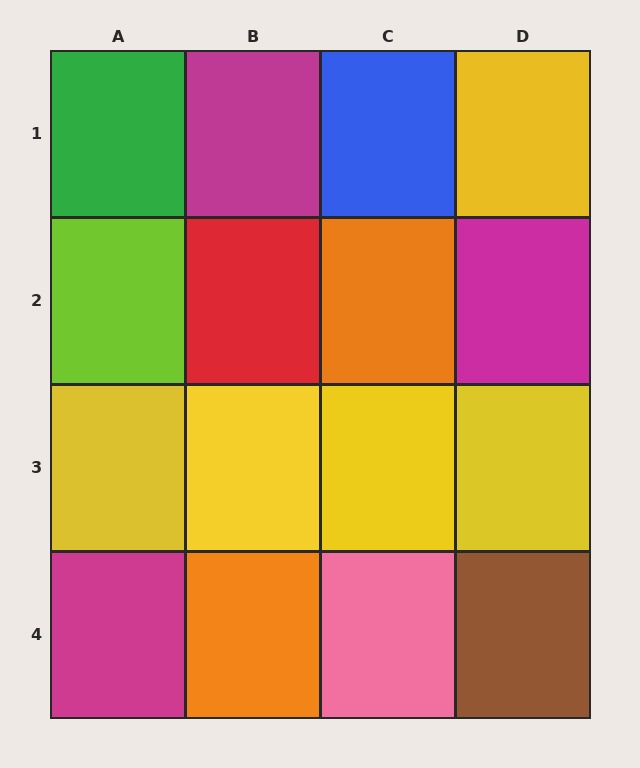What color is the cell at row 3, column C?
Yellow.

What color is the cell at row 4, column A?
Magenta.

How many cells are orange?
2 cells are orange.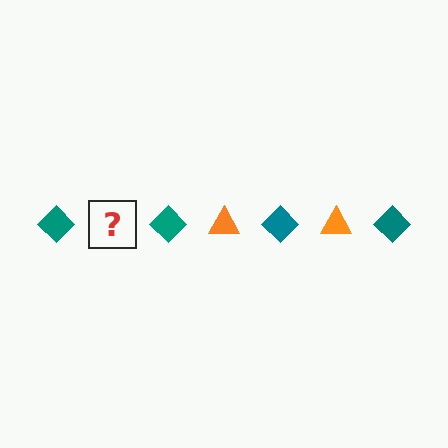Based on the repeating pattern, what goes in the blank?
The blank should be an orange triangle.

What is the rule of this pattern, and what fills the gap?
The rule is that the pattern alternates between teal diamond and orange triangle. The gap should be filled with an orange triangle.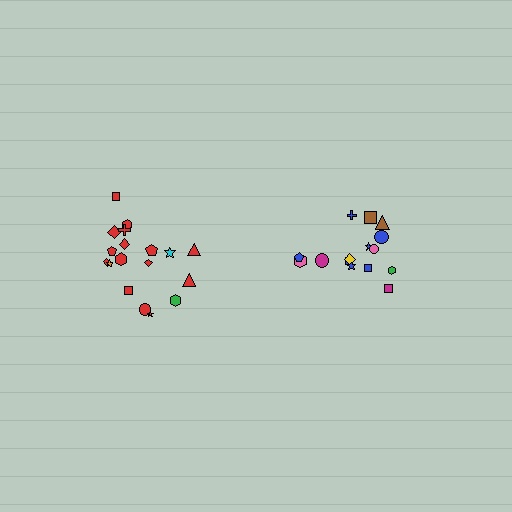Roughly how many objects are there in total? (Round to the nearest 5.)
Roughly 35 objects in total.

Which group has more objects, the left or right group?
The left group.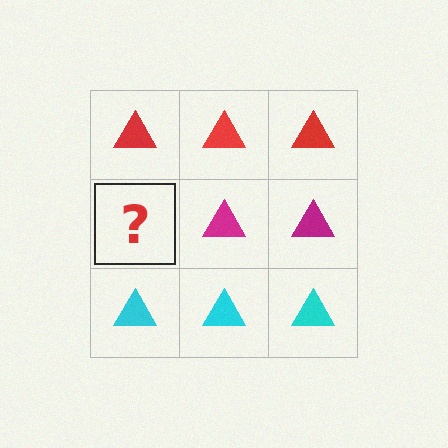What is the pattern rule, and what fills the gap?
The rule is that each row has a consistent color. The gap should be filled with a magenta triangle.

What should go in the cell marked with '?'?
The missing cell should contain a magenta triangle.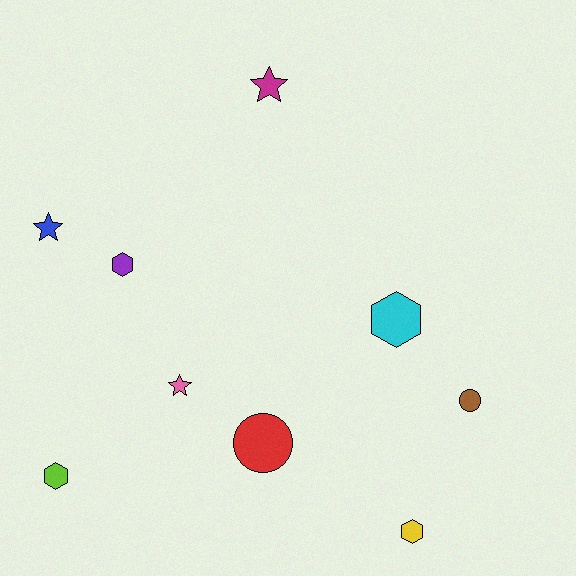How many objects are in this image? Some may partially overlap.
There are 9 objects.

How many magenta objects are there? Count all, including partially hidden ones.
There is 1 magenta object.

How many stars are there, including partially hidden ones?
There are 3 stars.